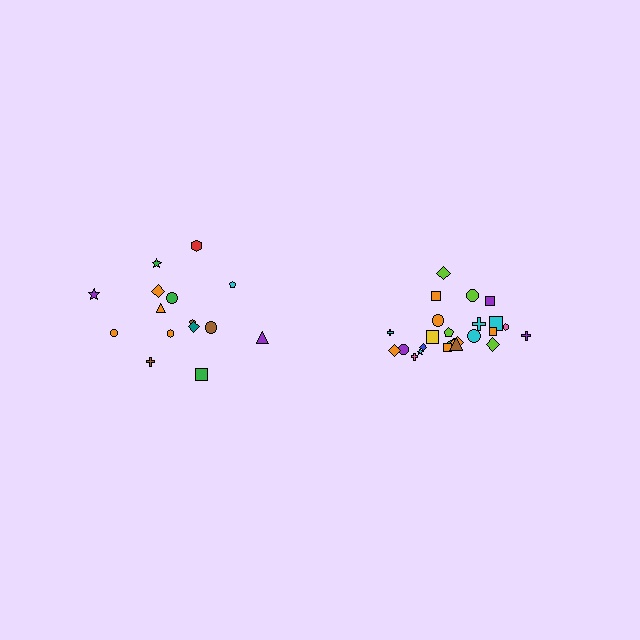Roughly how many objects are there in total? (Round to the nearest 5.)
Roughly 40 objects in total.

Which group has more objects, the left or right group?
The right group.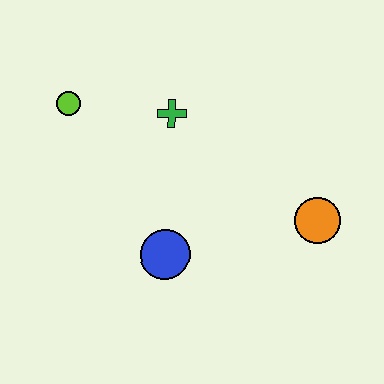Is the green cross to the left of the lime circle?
No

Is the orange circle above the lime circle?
No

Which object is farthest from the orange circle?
The lime circle is farthest from the orange circle.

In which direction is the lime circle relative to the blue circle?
The lime circle is above the blue circle.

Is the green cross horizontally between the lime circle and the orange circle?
Yes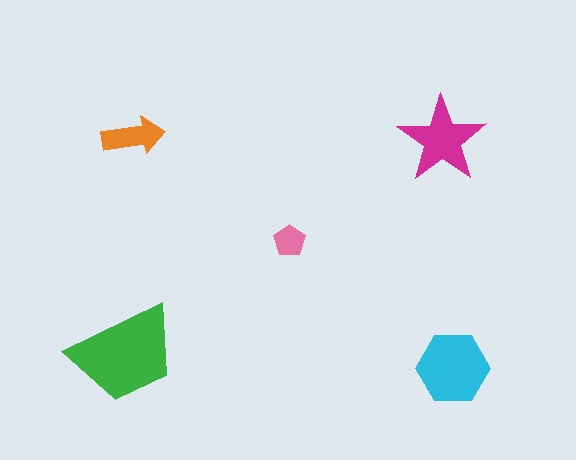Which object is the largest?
The green trapezoid.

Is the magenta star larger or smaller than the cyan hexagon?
Smaller.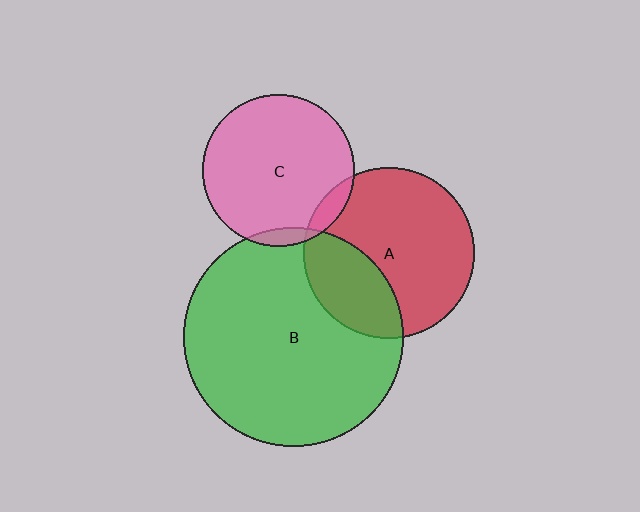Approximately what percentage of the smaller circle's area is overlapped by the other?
Approximately 5%.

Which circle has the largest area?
Circle B (green).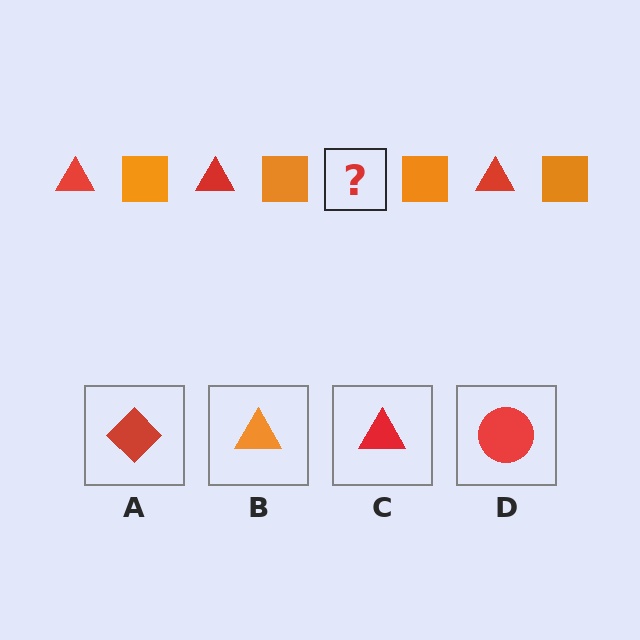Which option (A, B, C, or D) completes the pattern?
C.